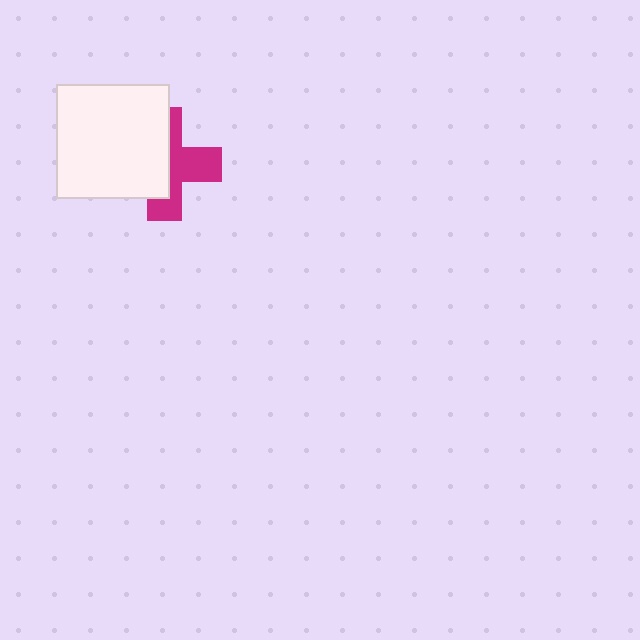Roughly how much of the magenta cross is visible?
About half of it is visible (roughly 49%).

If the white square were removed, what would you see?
You would see the complete magenta cross.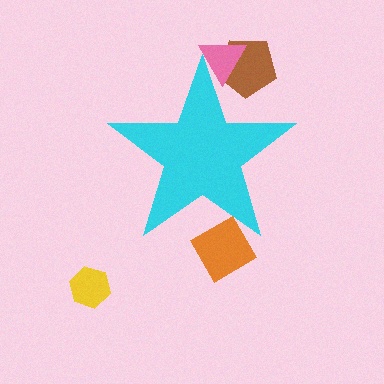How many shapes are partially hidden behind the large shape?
3 shapes are partially hidden.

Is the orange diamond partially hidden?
Yes, the orange diamond is partially hidden behind the cyan star.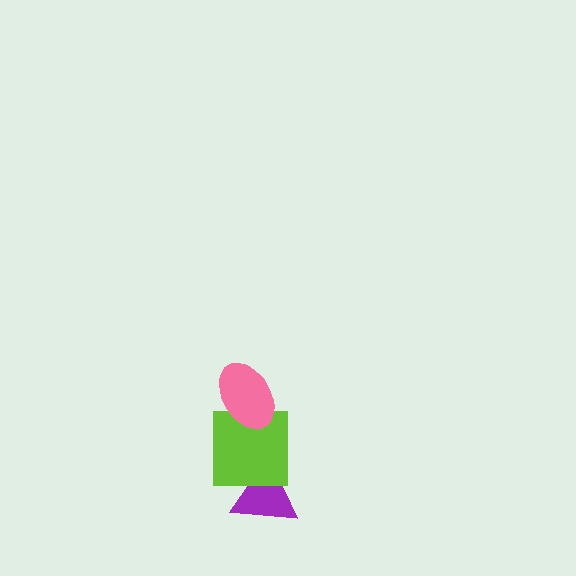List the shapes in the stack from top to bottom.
From top to bottom: the pink ellipse, the lime square, the purple triangle.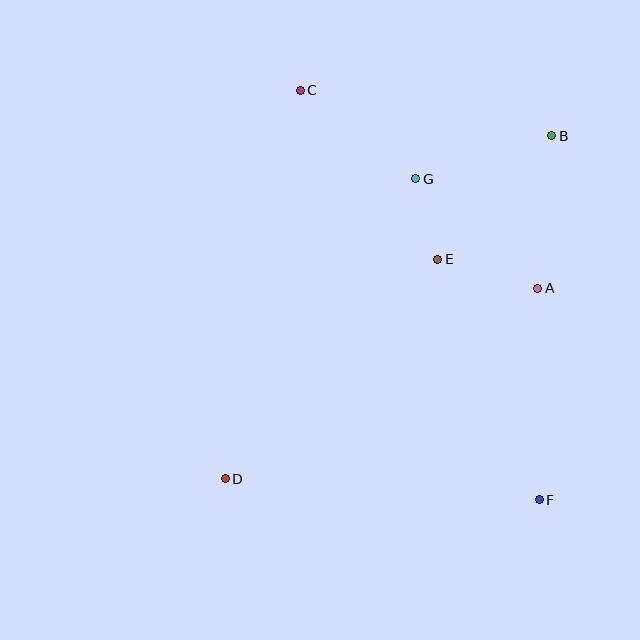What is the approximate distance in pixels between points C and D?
The distance between C and D is approximately 395 pixels.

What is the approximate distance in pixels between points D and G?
The distance between D and G is approximately 355 pixels.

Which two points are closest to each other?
Points E and G are closest to each other.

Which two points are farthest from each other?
Points C and F are farthest from each other.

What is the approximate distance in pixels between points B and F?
The distance between B and F is approximately 364 pixels.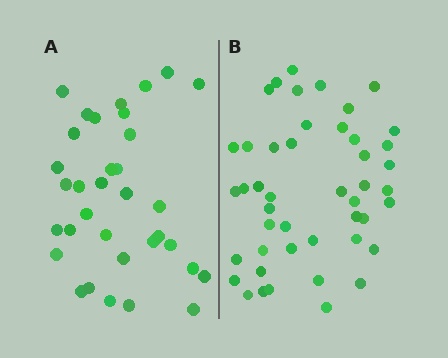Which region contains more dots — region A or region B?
Region B (the right region) has more dots.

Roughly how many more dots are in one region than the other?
Region B has roughly 12 or so more dots than region A.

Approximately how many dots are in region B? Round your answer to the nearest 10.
About 50 dots. (The exact count is 46, which rounds to 50.)